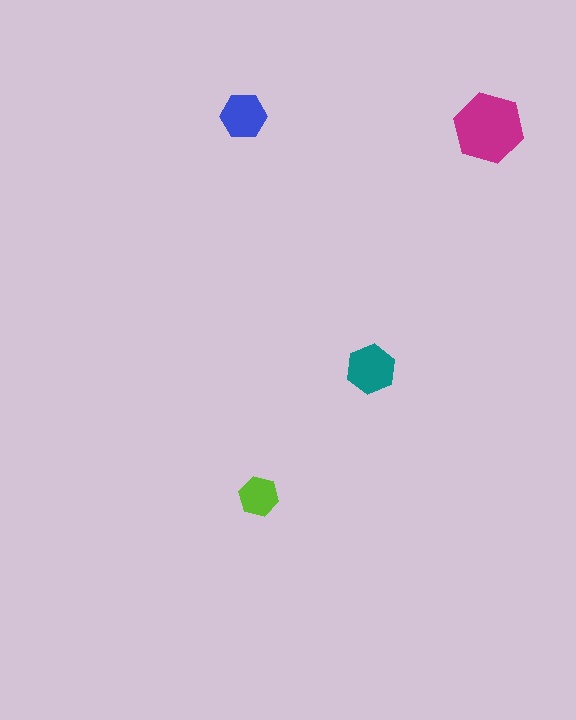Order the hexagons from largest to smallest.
the magenta one, the teal one, the blue one, the lime one.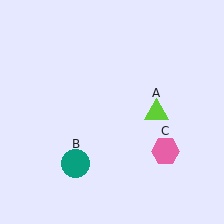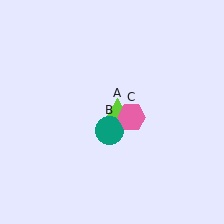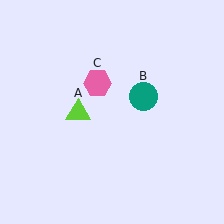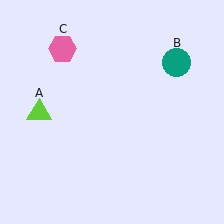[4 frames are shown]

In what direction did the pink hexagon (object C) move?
The pink hexagon (object C) moved up and to the left.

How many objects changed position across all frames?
3 objects changed position: lime triangle (object A), teal circle (object B), pink hexagon (object C).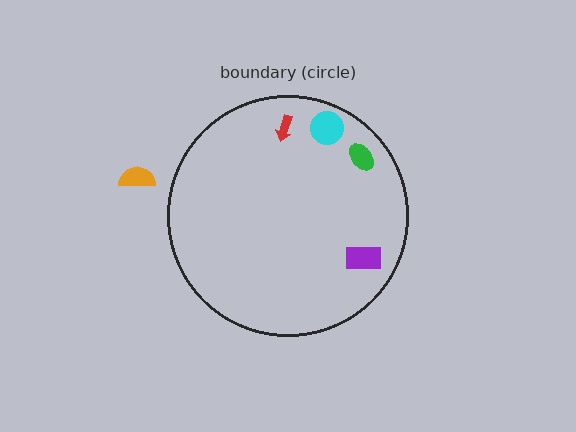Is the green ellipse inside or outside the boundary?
Inside.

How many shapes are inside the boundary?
4 inside, 1 outside.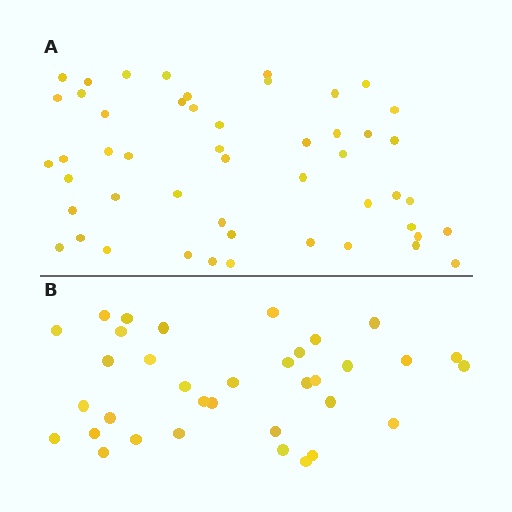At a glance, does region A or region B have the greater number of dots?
Region A (the top region) has more dots.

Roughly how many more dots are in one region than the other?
Region A has approximately 15 more dots than region B.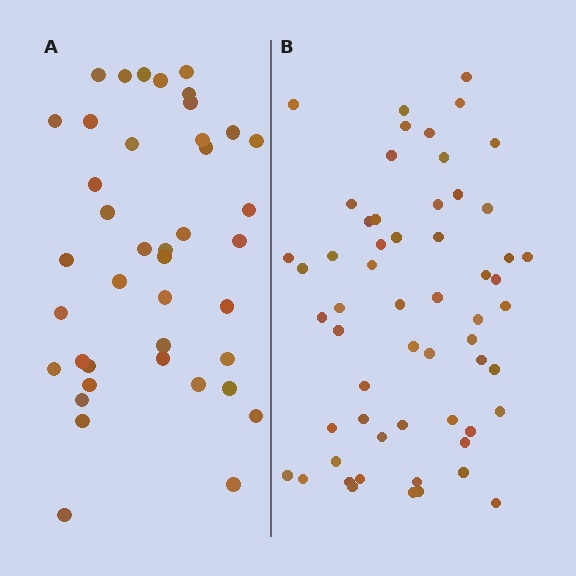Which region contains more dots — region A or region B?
Region B (the right region) has more dots.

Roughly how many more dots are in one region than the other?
Region B has approximately 15 more dots than region A.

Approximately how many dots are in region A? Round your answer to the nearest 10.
About 40 dots. (The exact count is 41, which rounds to 40.)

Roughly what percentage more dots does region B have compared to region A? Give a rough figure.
About 40% more.